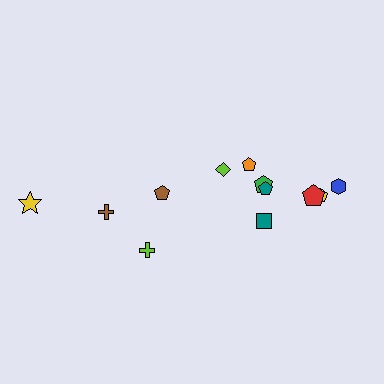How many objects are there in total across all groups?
There are 12 objects.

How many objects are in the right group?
There are 8 objects.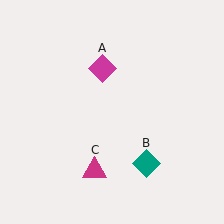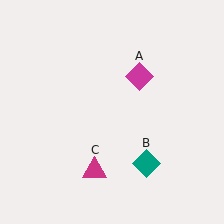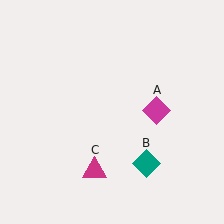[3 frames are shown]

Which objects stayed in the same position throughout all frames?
Teal diamond (object B) and magenta triangle (object C) remained stationary.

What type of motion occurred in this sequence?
The magenta diamond (object A) rotated clockwise around the center of the scene.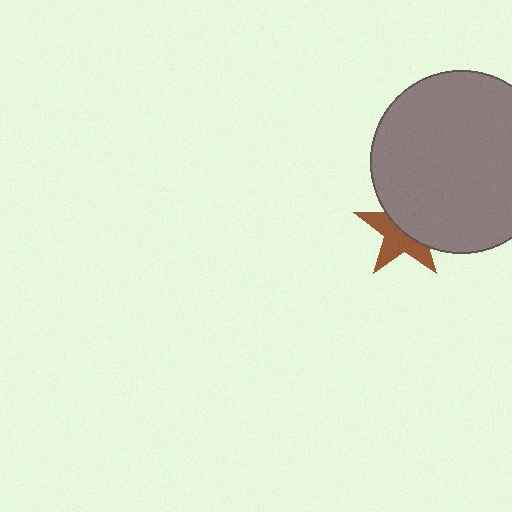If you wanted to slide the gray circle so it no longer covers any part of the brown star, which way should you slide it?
Slide it toward the upper-right — that is the most direct way to separate the two shapes.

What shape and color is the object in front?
The object in front is a gray circle.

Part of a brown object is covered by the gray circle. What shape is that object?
It is a star.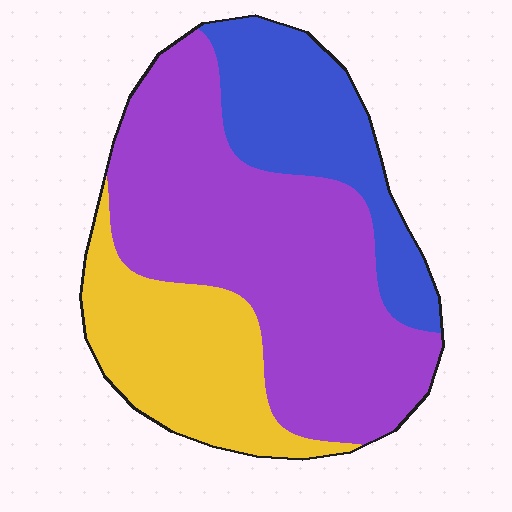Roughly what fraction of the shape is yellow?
Yellow covers around 25% of the shape.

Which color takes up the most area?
Purple, at roughly 55%.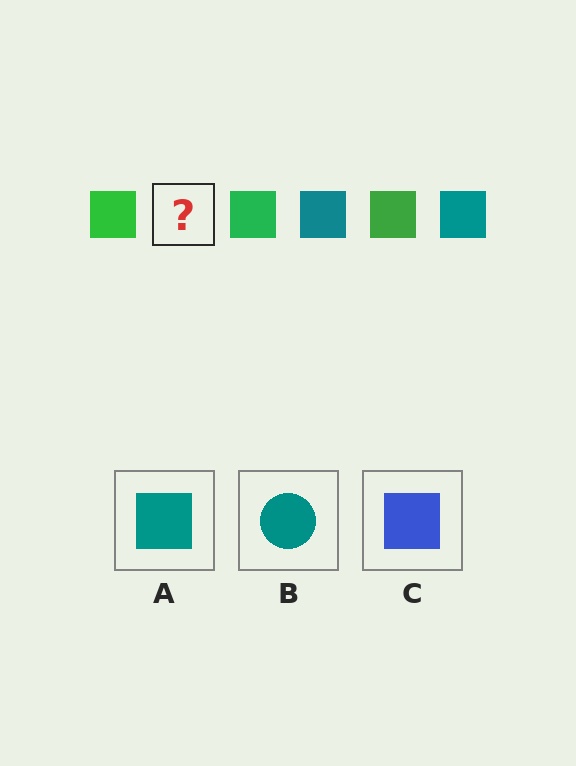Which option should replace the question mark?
Option A.